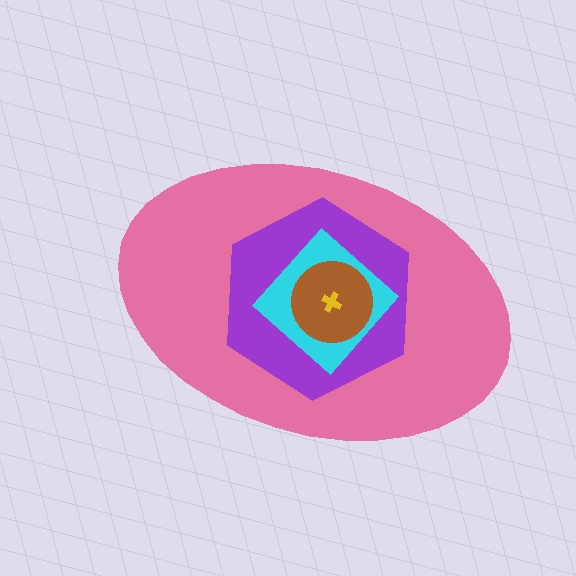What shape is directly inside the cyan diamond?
The brown circle.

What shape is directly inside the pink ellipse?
The purple hexagon.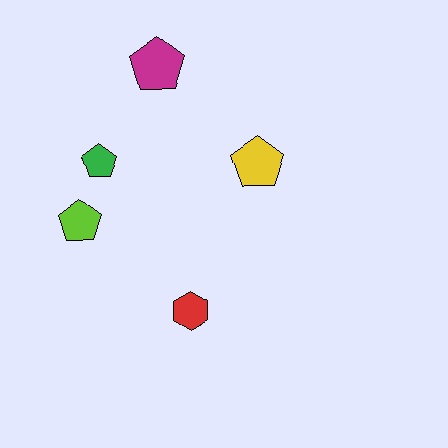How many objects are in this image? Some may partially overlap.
There are 5 objects.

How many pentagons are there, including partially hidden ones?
There are 4 pentagons.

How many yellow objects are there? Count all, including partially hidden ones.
There is 1 yellow object.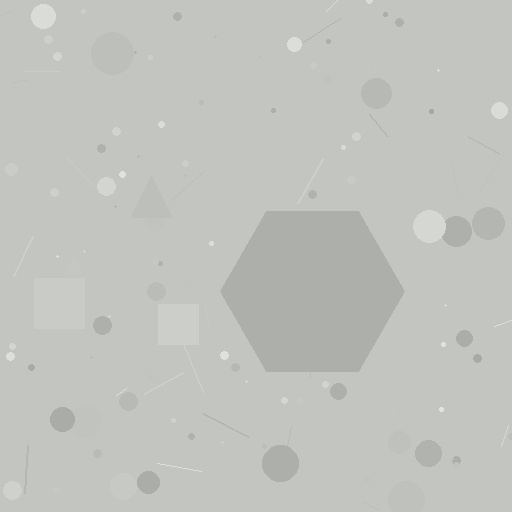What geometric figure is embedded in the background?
A hexagon is embedded in the background.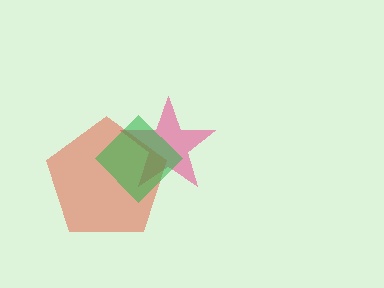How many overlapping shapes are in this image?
There are 3 overlapping shapes in the image.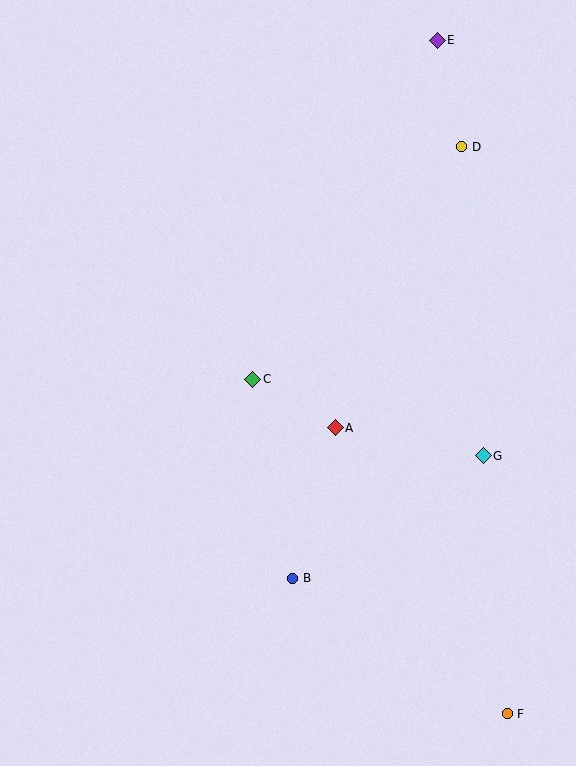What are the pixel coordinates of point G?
Point G is at (483, 456).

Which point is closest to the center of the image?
Point C at (253, 379) is closest to the center.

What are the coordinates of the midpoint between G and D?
The midpoint between G and D is at (473, 301).